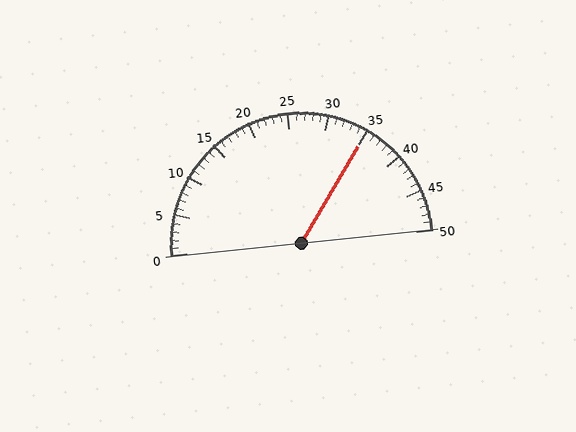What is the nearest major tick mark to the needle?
The nearest major tick mark is 35.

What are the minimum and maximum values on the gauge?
The gauge ranges from 0 to 50.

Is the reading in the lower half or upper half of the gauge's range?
The reading is in the upper half of the range (0 to 50).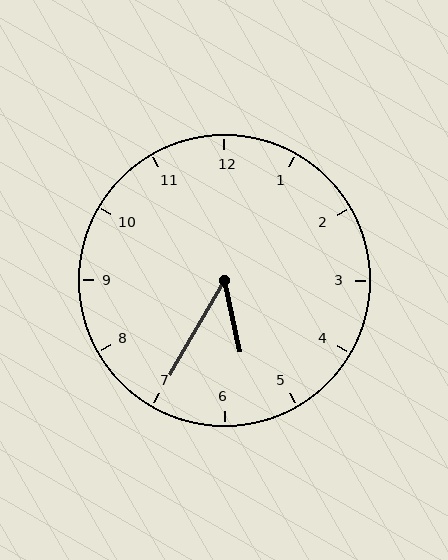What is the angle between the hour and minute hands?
Approximately 42 degrees.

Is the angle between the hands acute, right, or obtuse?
It is acute.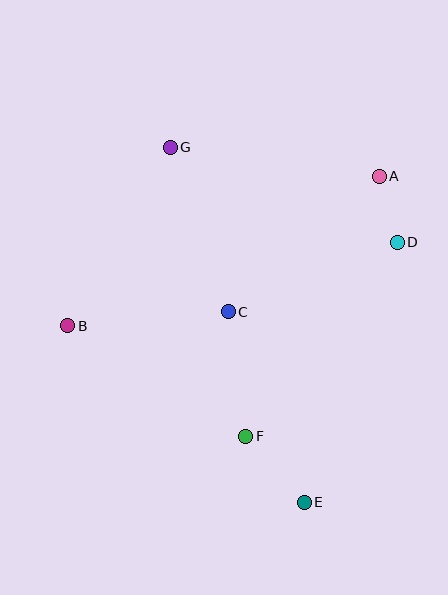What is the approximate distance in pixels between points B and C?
The distance between B and C is approximately 161 pixels.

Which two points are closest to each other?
Points A and D are closest to each other.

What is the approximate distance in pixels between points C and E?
The distance between C and E is approximately 205 pixels.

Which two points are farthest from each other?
Points E and G are farthest from each other.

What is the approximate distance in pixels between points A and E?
The distance between A and E is approximately 335 pixels.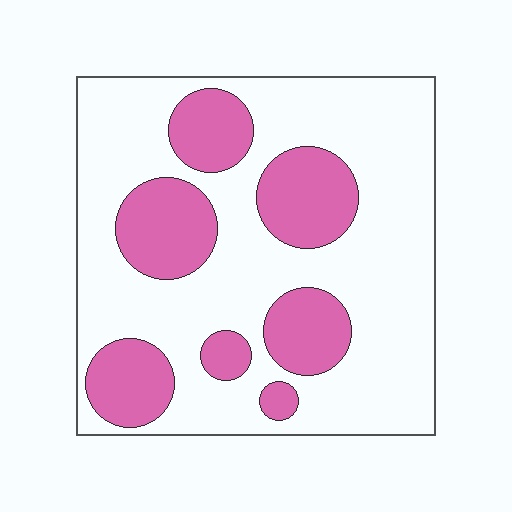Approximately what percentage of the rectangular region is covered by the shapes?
Approximately 30%.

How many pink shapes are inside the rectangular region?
7.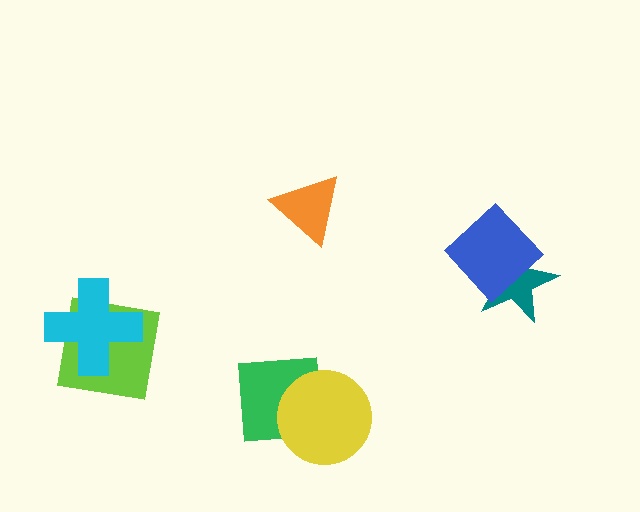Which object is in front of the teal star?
The blue diamond is in front of the teal star.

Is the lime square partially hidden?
Yes, it is partially covered by another shape.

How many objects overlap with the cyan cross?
1 object overlaps with the cyan cross.